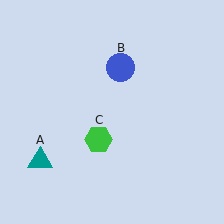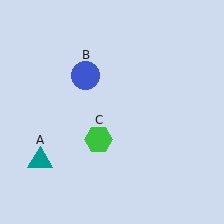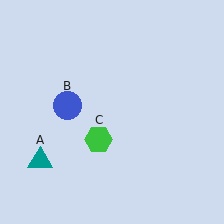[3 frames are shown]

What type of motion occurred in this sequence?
The blue circle (object B) rotated counterclockwise around the center of the scene.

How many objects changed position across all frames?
1 object changed position: blue circle (object B).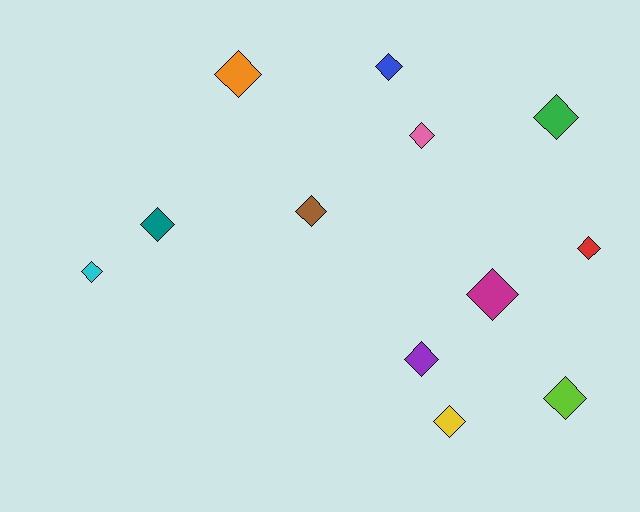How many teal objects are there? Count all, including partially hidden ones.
There is 1 teal object.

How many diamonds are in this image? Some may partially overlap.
There are 12 diamonds.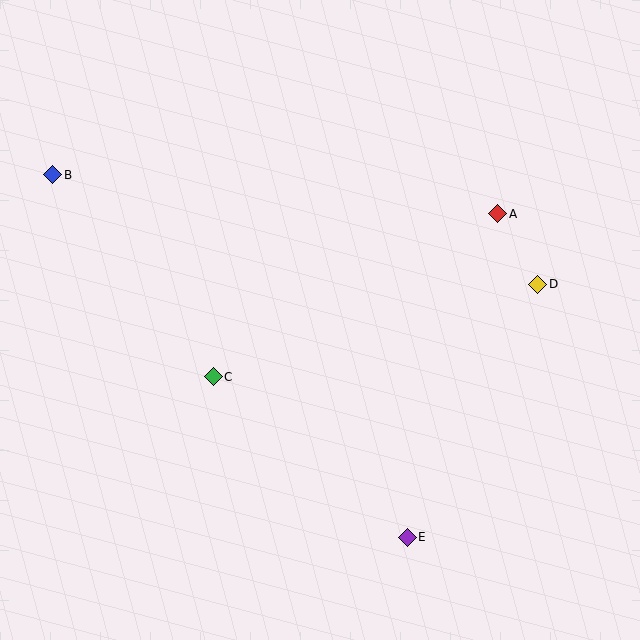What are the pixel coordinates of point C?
Point C is at (213, 377).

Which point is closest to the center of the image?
Point C at (213, 377) is closest to the center.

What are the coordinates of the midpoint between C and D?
The midpoint between C and D is at (376, 330).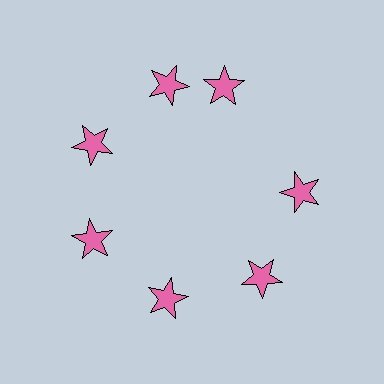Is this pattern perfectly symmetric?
No. The 7 pink stars are arranged in a ring, but one element near the 1 o'clock position is rotated out of alignment along the ring, breaking the 7-fold rotational symmetry.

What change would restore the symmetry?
The symmetry would be restored by rotating it back into even spacing with its neighbors so that all 7 stars sit at equal angles and equal distance from the center.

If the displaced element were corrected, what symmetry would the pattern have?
It would have 7-fold rotational symmetry — the pattern would map onto itself every 51 degrees.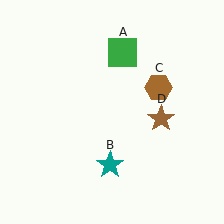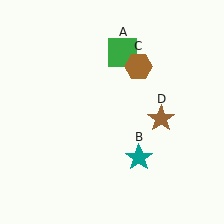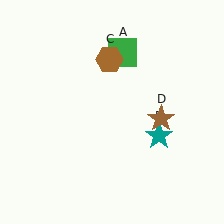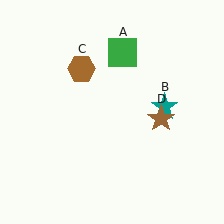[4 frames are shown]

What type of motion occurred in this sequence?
The teal star (object B), brown hexagon (object C) rotated counterclockwise around the center of the scene.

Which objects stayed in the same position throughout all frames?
Green square (object A) and brown star (object D) remained stationary.